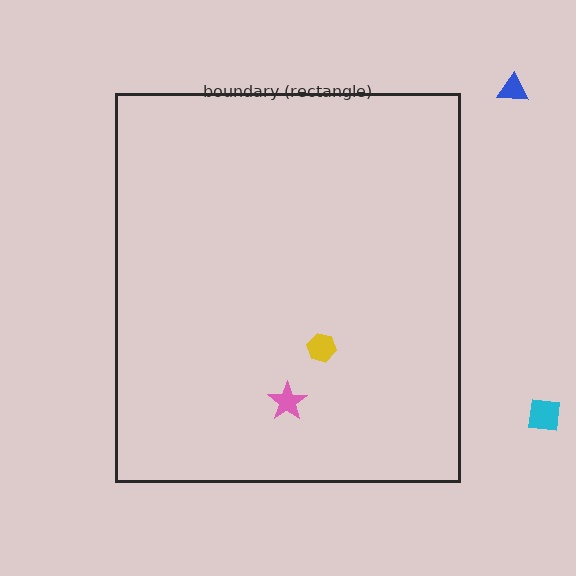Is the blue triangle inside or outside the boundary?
Outside.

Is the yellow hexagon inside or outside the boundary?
Inside.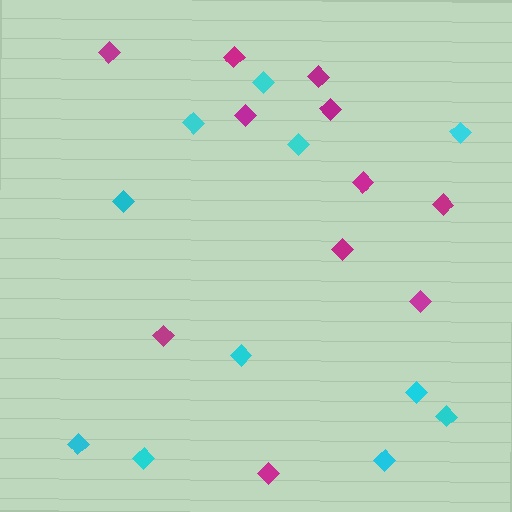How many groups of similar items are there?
There are 2 groups: one group of cyan diamonds (11) and one group of magenta diamonds (11).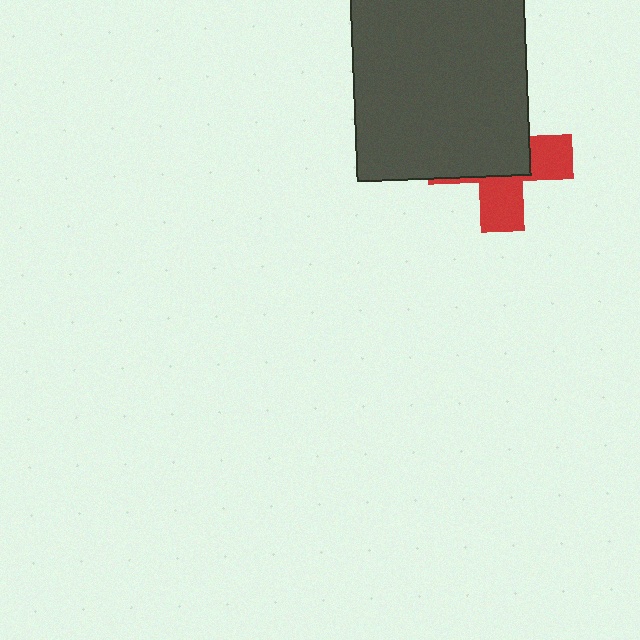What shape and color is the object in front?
The object in front is a dark gray rectangle.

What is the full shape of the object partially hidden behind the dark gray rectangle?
The partially hidden object is a red cross.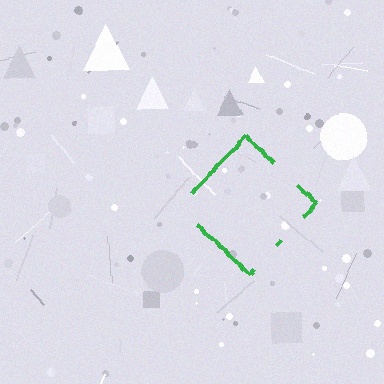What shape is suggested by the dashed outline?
The dashed outline suggests a diamond.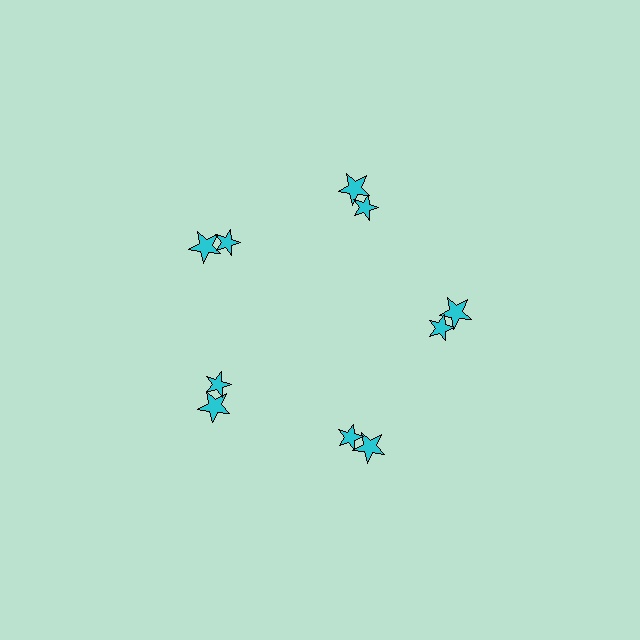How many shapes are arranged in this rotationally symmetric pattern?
There are 10 shapes, arranged in 5 groups of 2.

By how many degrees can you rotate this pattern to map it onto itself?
The pattern maps onto itself every 72 degrees of rotation.